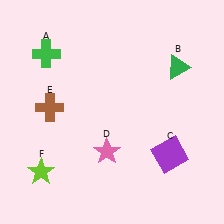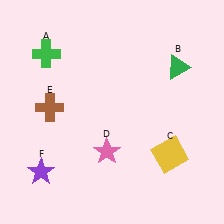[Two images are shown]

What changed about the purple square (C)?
In Image 1, C is purple. In Image 2, it changed to yellow.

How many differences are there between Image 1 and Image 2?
There are 2 differences between the two images.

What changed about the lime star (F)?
In Image 1, F is lime. In Image 2, it changed to purple.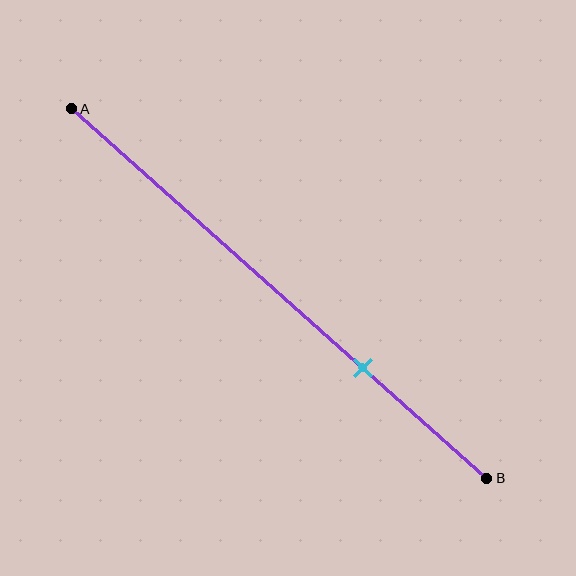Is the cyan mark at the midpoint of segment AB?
No, the mark is at about 70% from A, not at the 50% midpoint.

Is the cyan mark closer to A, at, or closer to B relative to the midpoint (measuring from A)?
The cyan mark is closer to point B than the midpoint of segment AB.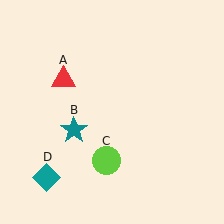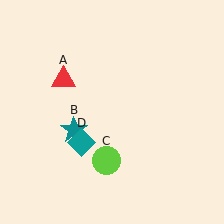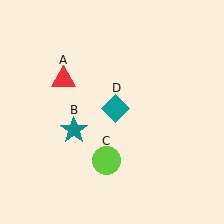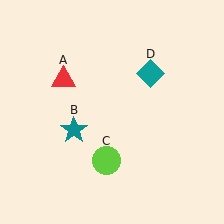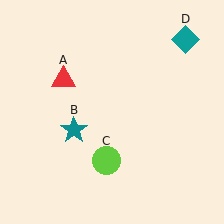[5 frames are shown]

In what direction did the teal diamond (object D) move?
The teal diamond (object D) moved up and to the right.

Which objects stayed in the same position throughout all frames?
Red triangle (object A) and teal star (object B) and lime circle (object C) remained stationary.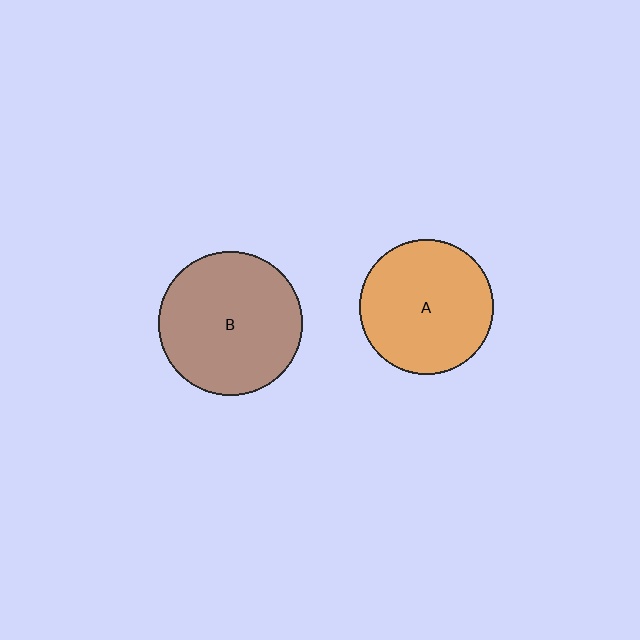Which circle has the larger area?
Circle B (brown).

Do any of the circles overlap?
No, none of the circles overlap.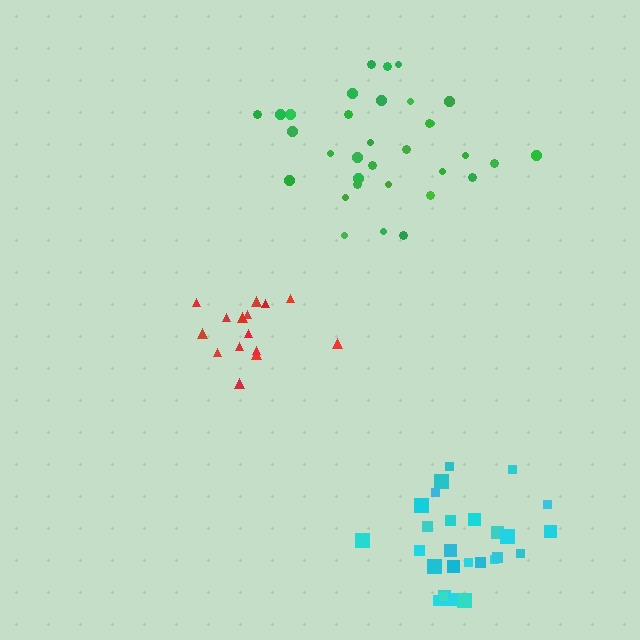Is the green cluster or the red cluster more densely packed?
Red.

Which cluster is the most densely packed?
Cyan.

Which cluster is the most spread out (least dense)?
Green.